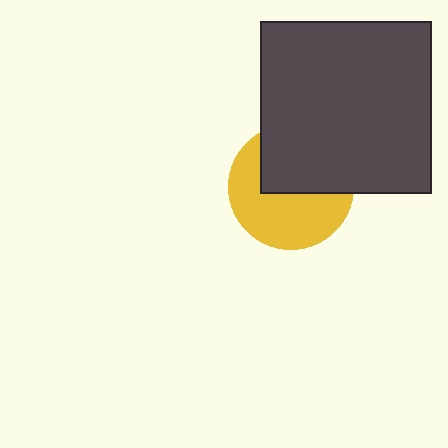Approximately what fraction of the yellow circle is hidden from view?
Roughly 45% of the yellow circle is hidden behind the dark gray square.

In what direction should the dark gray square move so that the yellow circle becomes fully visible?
The dark gray square should move up. That is the shortest direction to clear the overlap and leave the yellow circle fully visible.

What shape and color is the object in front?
The object in front is a dark gray square.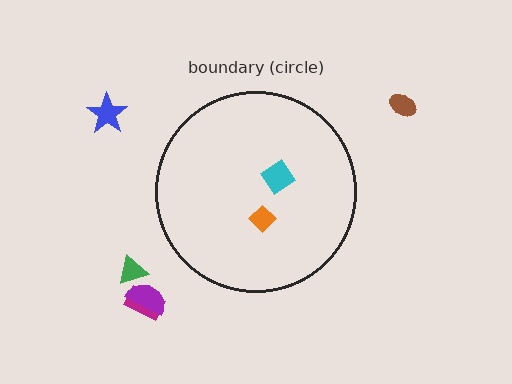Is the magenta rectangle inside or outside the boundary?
Outside.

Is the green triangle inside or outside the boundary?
Outside.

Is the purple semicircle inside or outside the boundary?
Outside.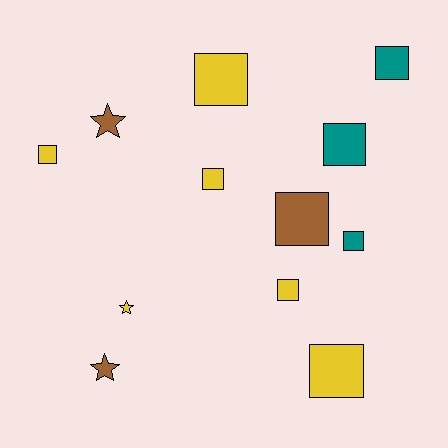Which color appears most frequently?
Yellow, with 6 objects.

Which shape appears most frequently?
Square, with 9 objects.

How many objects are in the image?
There are 12 objects.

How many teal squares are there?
There are 3 teal squares.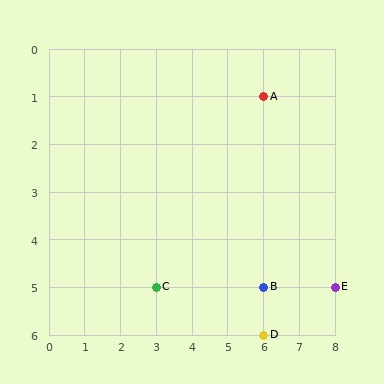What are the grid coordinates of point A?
Point A is at grid coordinates (6, 1).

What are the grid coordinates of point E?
Point E is at grid coordinates (8, 5).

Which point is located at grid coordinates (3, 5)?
Point C is at (3, 5).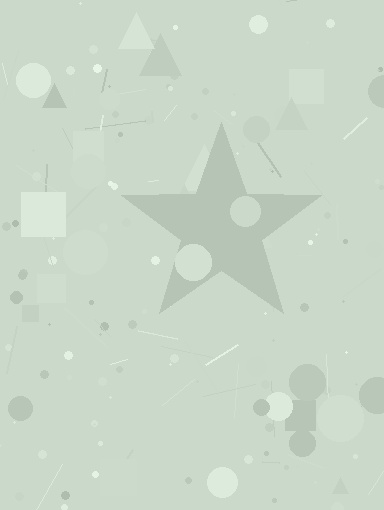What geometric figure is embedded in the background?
A star is embedded in the background.